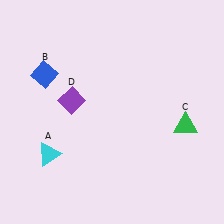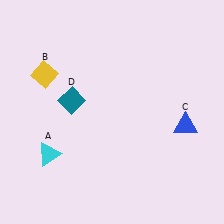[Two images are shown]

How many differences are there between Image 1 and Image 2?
There are 3 differences between the two images.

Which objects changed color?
B changed from blue to yellow. C changed from green to blue. D changed from purple to teal.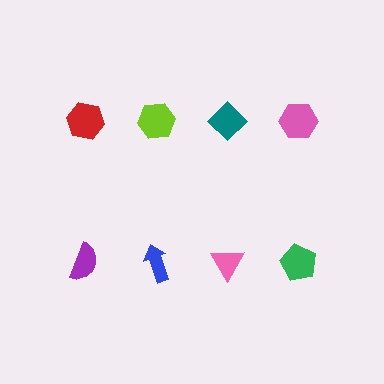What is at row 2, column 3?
A pink triangle.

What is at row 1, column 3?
A teal diamond.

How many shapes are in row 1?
4 shapes.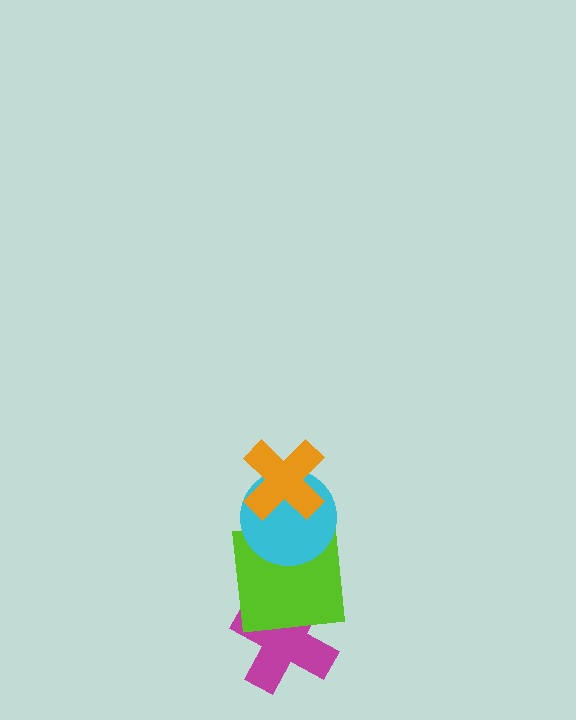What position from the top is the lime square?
The lime square is 3rd from the top.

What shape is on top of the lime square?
The cyan circle is on top of the lime square.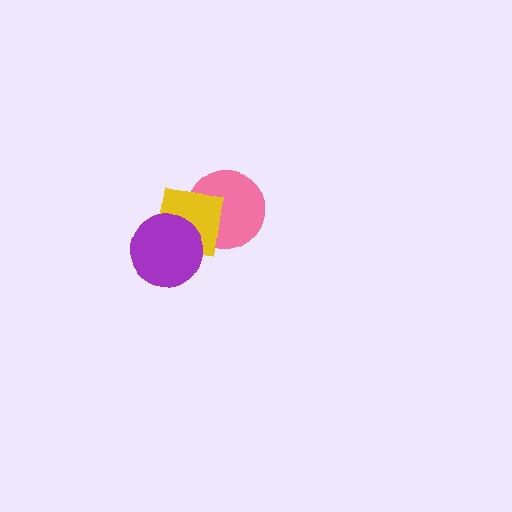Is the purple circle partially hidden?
No, no other shape covers it.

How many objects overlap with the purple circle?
1 object overlaps with the purple circle.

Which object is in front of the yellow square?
The purple circle is in front of the yellow square.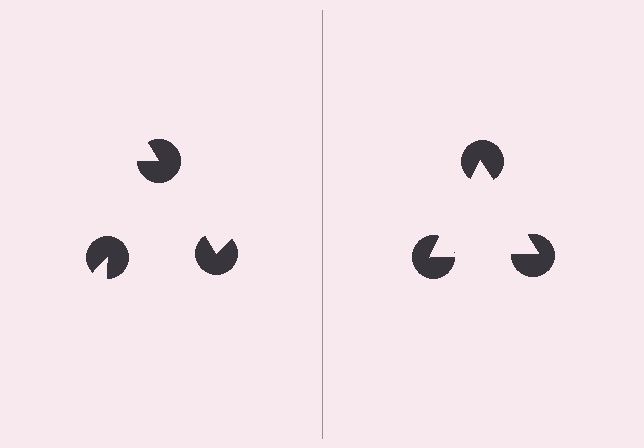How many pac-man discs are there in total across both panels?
6 — 3 on each side.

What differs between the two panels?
The pac-man discs are positioned identically on both sides; only the wedge orientations differ. On the right they align to a triangle; on the left they are misaligned.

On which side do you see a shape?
An illusory triangle appears on the right side. On the left side the wedge cuts are rotated, so no coherent shape forms.